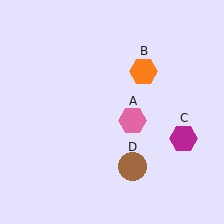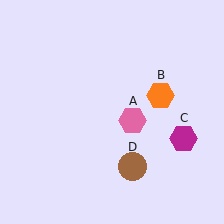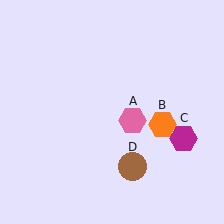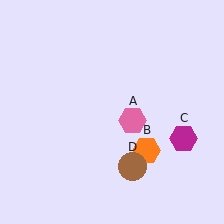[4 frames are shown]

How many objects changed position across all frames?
1 object changed position: orange hexagon (object B).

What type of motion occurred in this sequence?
The orange hexagon (object B) rotated clockwise around the center of the scene.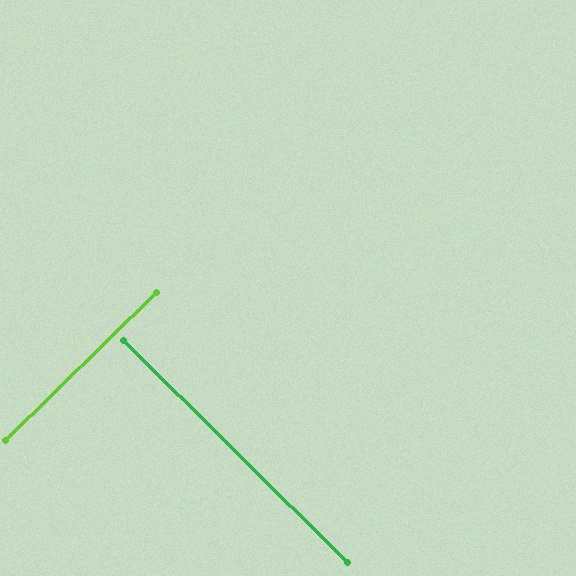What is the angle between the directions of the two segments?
Approximately 89 degrees.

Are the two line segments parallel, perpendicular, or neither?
Perpendicular — they meet at approximately 89°.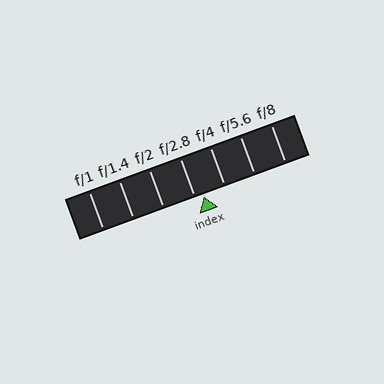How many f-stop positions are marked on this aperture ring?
There are 7 f-stop positions marked.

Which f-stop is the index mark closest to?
The index mark is closest to f/2.8.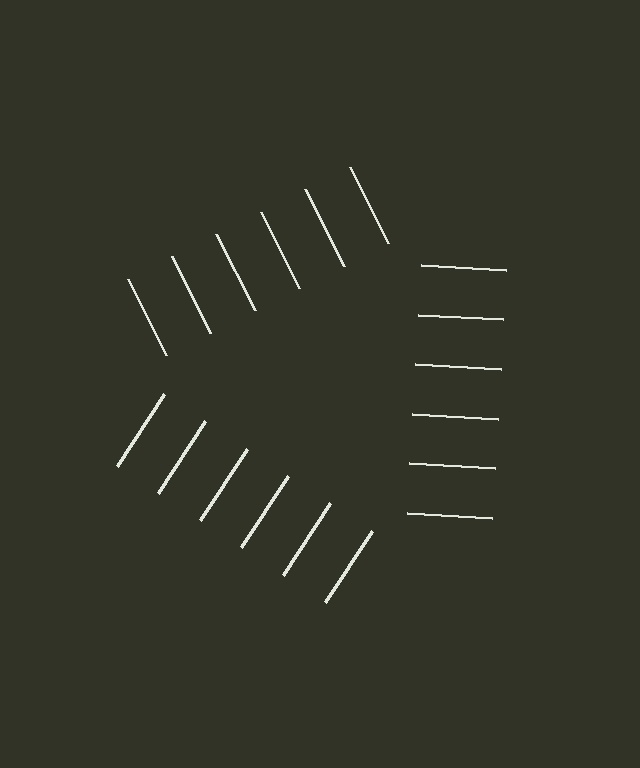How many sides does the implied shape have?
3 sides — the line-ends trace a triangle.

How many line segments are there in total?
18 — 6 along each of the 3 edges.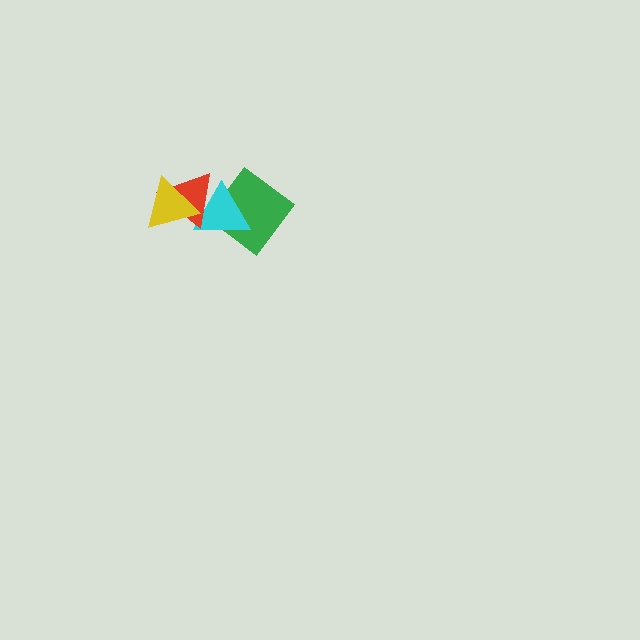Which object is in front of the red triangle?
The yellow triangle is in front of the red triangle.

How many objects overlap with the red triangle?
3 objects overlap with the red triangle.